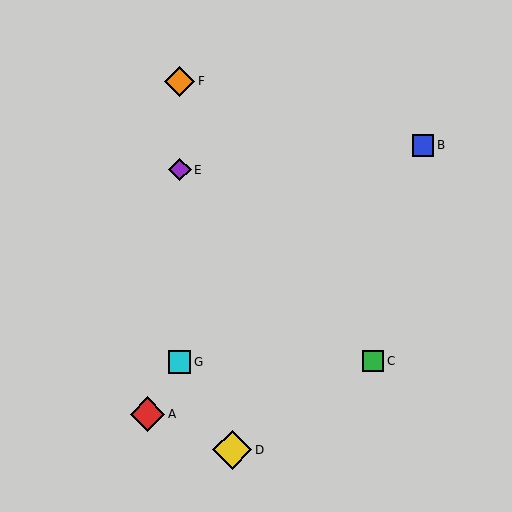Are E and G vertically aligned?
Yes, both are at x≈180.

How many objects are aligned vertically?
3 objects (E, F, G) are aligned vertically.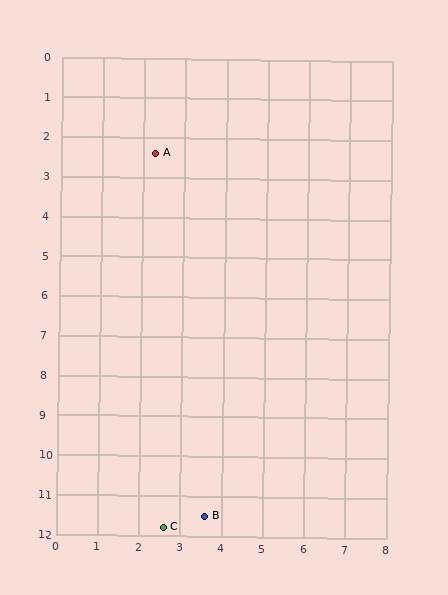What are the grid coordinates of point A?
Point A is at approximately (2.3, 2.4).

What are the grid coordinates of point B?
Point B is at approximately (3.6, 11.5).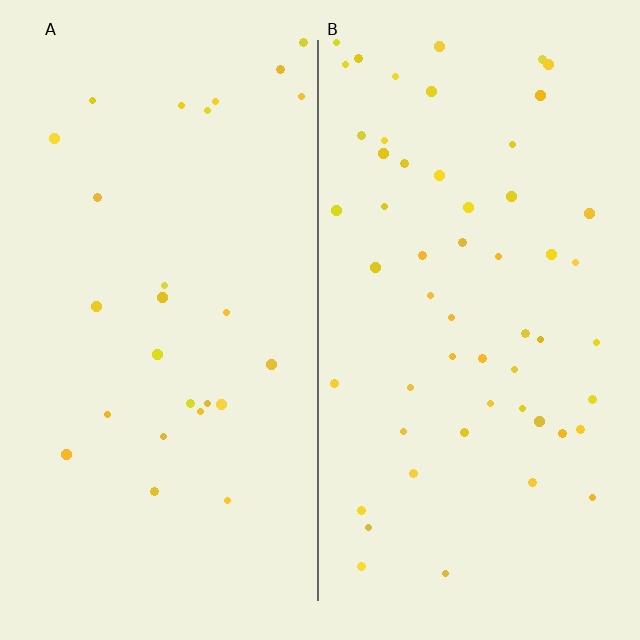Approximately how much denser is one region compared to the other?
Approximately 2.1× — region B over region A.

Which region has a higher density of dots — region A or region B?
B (the right).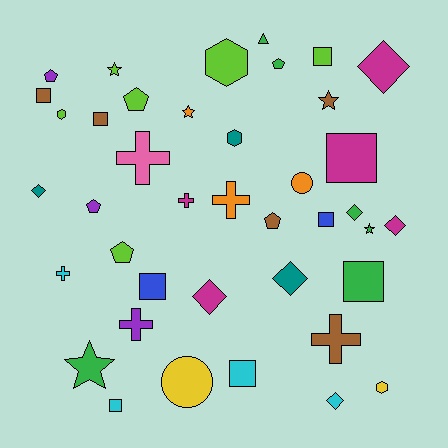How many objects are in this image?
There are 40 objects.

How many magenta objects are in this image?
There are 5 magenta objects.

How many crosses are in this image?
There are 6 crosses.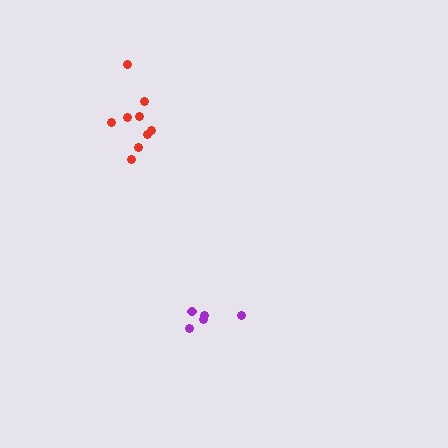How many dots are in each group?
Group 1: 9 dots, Group 2: 5 dots (14 total).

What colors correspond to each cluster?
The clusters are colored: red, purple.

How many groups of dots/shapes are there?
There are 2 groups.